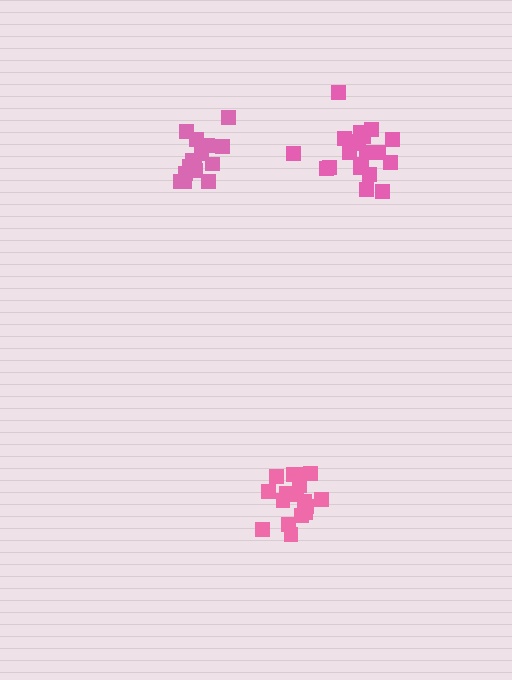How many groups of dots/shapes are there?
There are 3 groups.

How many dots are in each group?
Group 1: 15 dots, Group 2: 17 dots, Group 3: 20 dots (52 total).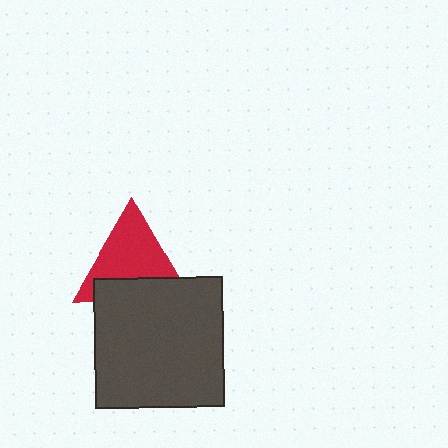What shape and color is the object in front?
The object in front is a dark gray square.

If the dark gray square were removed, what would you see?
You would see the complete red triangle.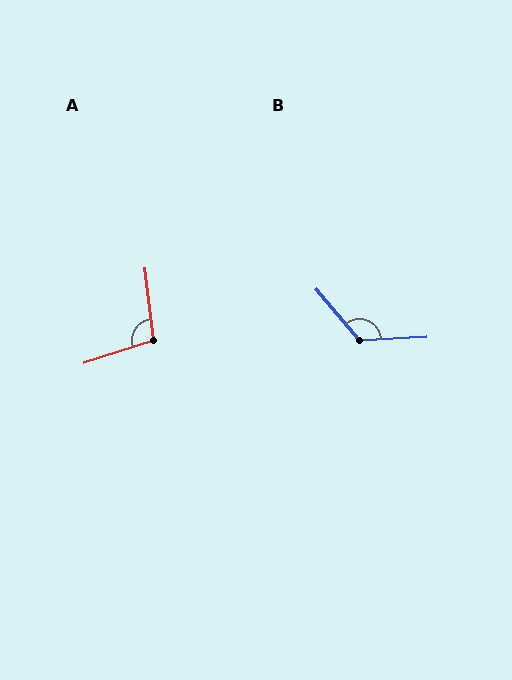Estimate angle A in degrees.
Approximately 101 degrees.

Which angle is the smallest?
A, at approximately 101 degrees.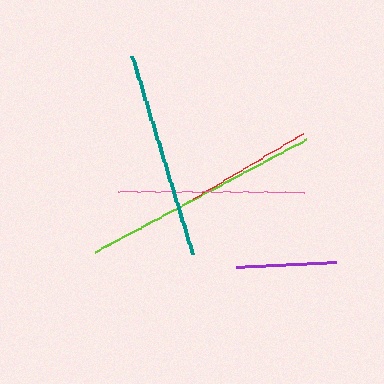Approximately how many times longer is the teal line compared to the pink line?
The teal line is approximately 1.1 times the length of the pink line.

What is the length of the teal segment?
The teal segment is approximately 207 pixels long.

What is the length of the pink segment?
The pink segment is approximately 186 pixels long.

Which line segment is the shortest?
The purple line is the shortest at approximately 99 pixels.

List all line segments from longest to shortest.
From longest to shortest: lime, teal, pink, red, purple.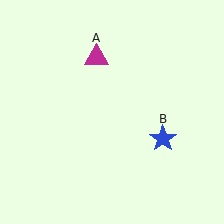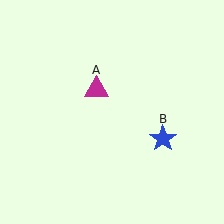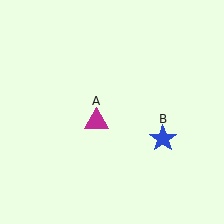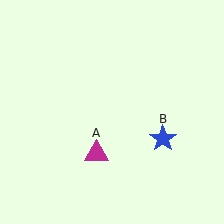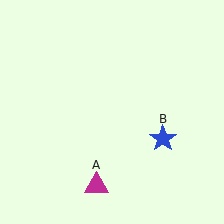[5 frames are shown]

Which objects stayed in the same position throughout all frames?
Blue star (object B) remained stationary.